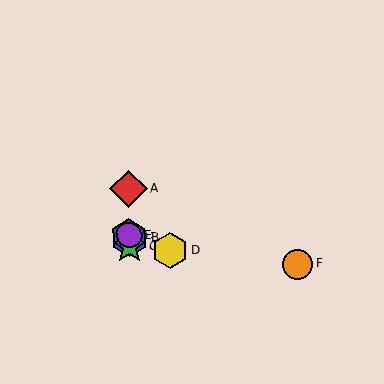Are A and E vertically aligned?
Yes, both are at x≈128.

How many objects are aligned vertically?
4 objects (A, B, C, E) are aligned vertically.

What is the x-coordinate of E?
Object E is at x≈129.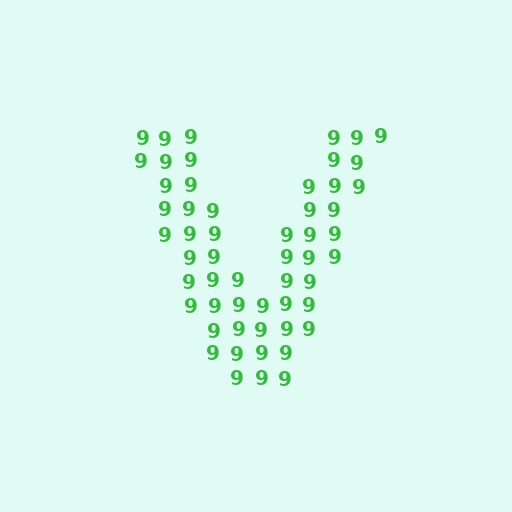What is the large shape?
The large shape is the letter V.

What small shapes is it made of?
It is made of small digit 9's.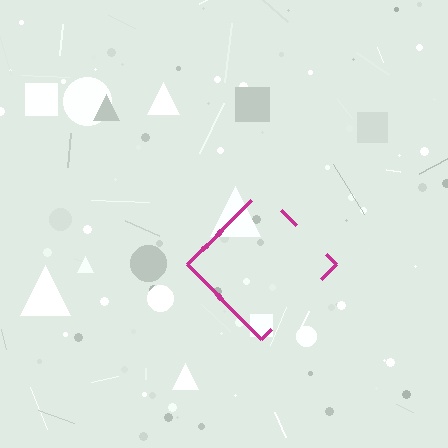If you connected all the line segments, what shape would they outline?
They would outline a diamond.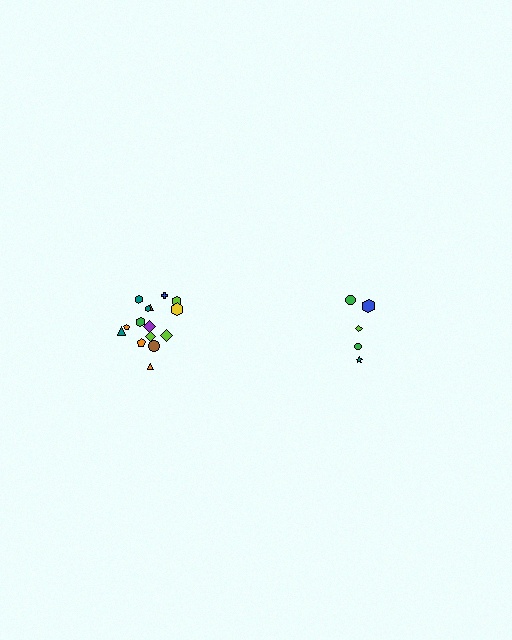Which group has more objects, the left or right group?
The left group.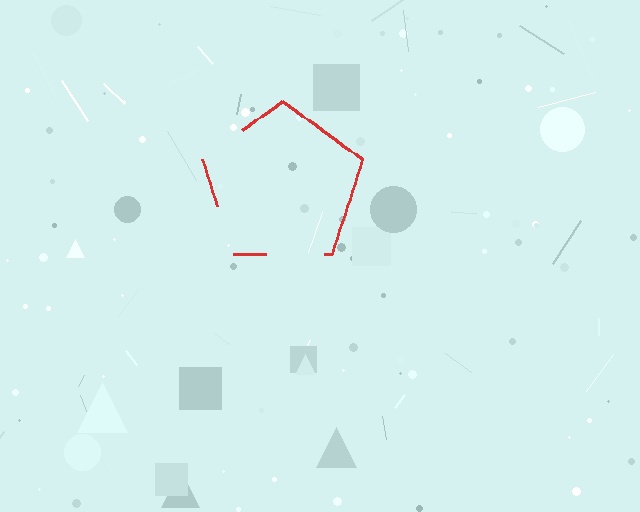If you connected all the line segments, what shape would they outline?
They would outline a pentagon.